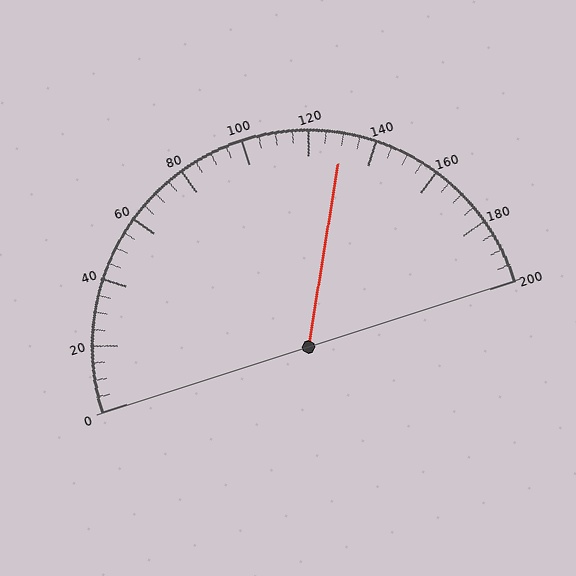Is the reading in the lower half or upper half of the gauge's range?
The reading is in the upper half of the range (0 to 200).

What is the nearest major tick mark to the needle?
The nearest major tick mark is 120.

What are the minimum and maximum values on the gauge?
The gauge ranges from 0 to 200.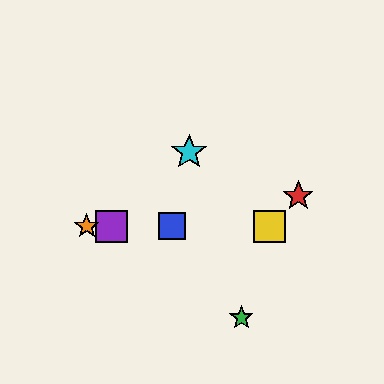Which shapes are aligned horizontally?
The blue square, the yellow square, the purple square, the orange star are aligned horizontally.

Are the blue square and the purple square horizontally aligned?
Yes, both are at y≈226.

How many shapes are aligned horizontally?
4 shapes (the blue square, the yellow square, the purple square, the orange star) are aligned horizontally.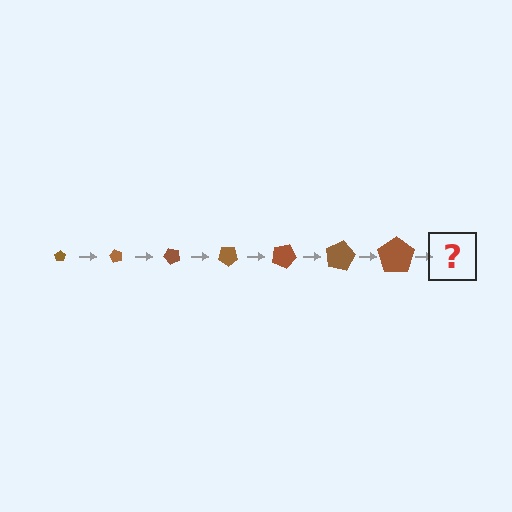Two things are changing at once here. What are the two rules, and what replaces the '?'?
The two rules are that the pentagon grows larger each step and it rotates 60 degrees each step. The '?' should be a pentagon, larger than the previous one and rotated 420 degrees from the start.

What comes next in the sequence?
The next element should be a pentagon, larger than the previous one and rotated 420 degrees from the start.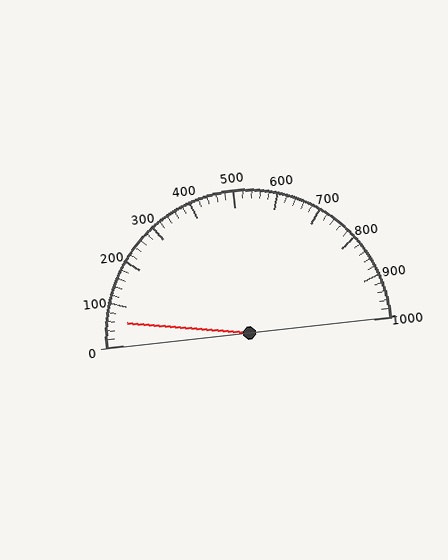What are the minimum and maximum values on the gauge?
The gauge ranges from 0 to 1000.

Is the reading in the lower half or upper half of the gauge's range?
The reading is in the lower half of the range (0 to 1000).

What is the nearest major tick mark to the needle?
The nearest major tick mark is 100.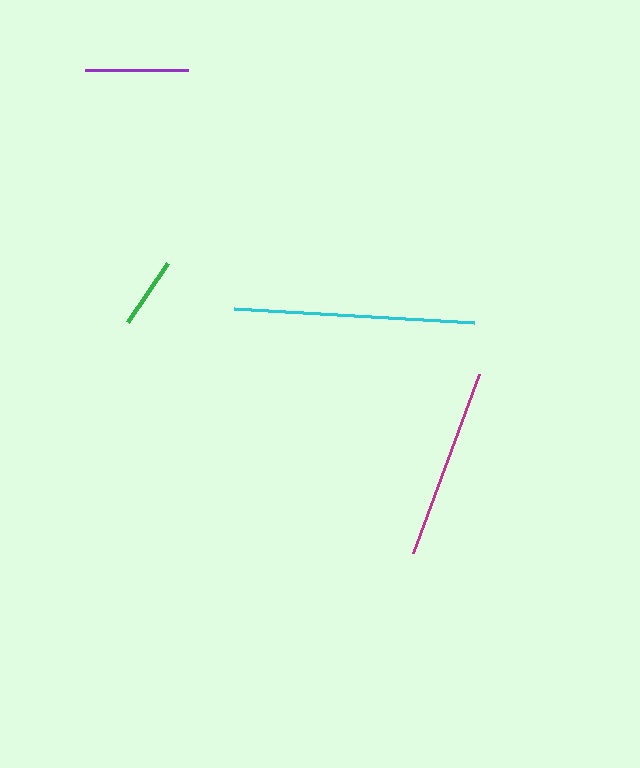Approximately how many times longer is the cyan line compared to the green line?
The cyan line is approximately 3.3 times the length of the green line.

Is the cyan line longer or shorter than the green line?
The cyan line is longer than the green line.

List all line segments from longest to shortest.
From longest to shortest: cyan, magenta, purple, green.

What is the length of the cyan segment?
The cyan segment is approximately 240 pixels long.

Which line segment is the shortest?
The green line is the shortest at approximately 72 pixels.